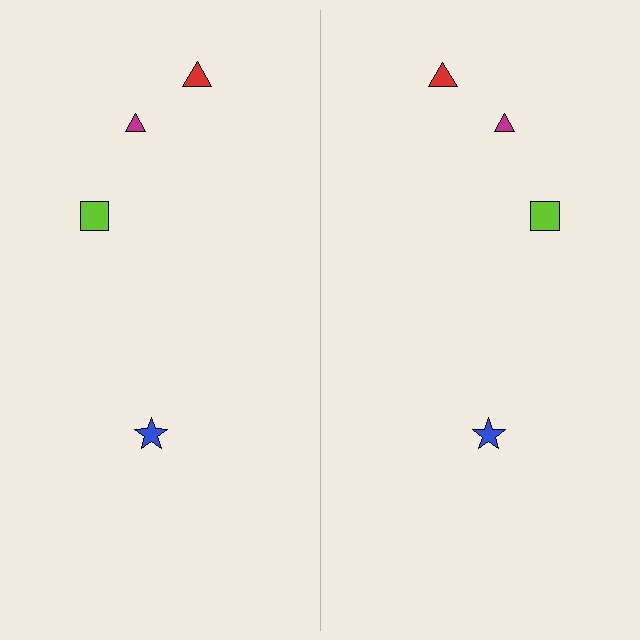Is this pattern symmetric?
Yes, this pattern has bilateral (reflection) symmetry.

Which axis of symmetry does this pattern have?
The pattern has a vertical axis of symmetry running through the center of the image.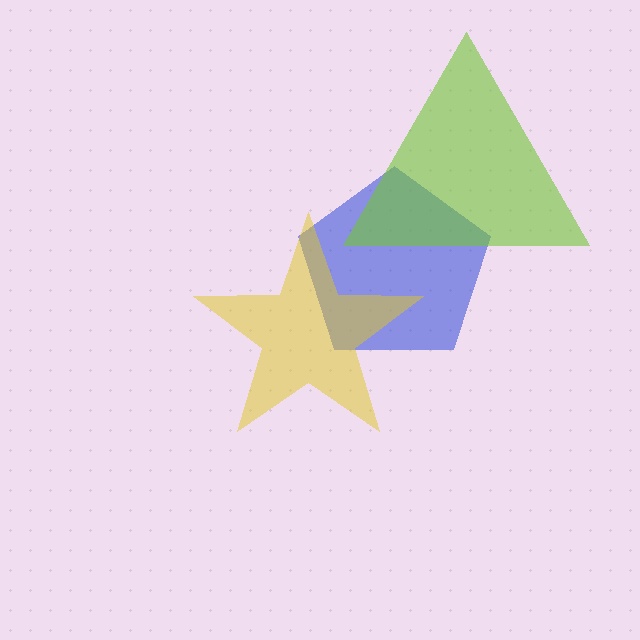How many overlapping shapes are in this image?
There are 3 overlapping shapes in the image.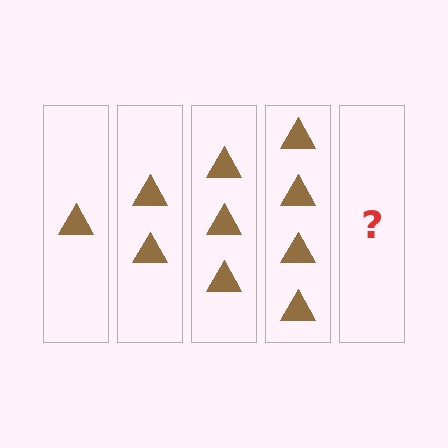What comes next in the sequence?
The next element should be 5 triangles.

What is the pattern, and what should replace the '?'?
The pattern is that each step adds one more triangle. The '?' should be 5 triangles.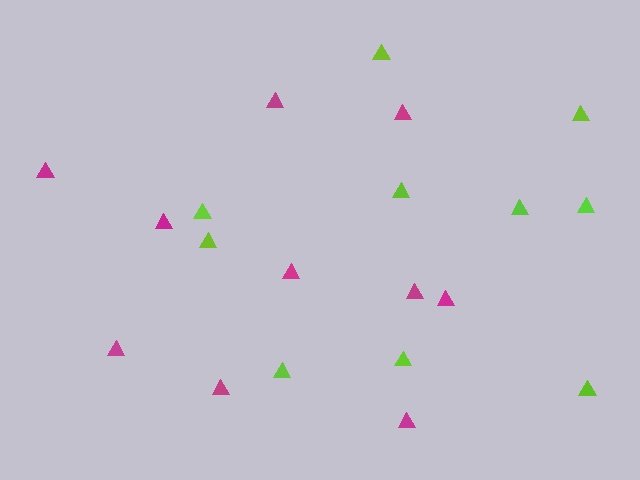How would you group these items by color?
There are 2 groups: one group of magenta triangles (10) and one group of lime triangles (10).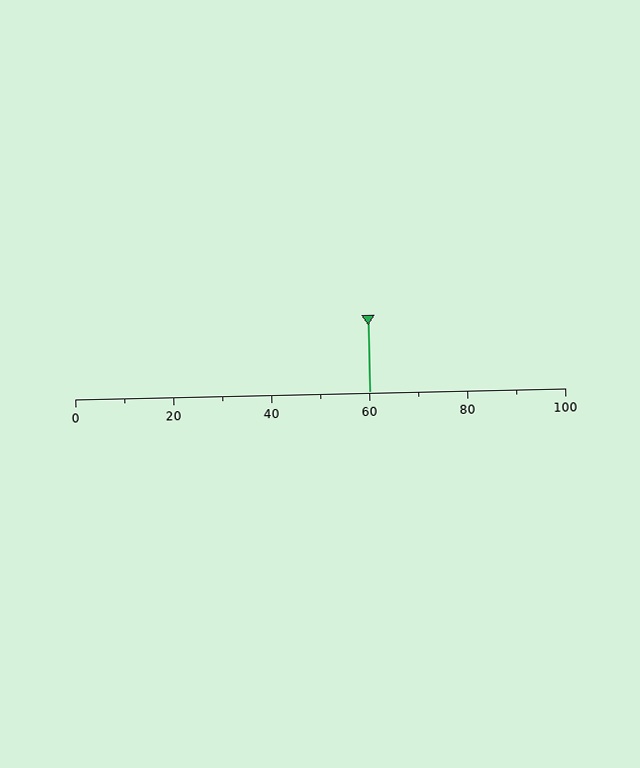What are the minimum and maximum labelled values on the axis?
The axis runs from 0 to 100.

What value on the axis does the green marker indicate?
The marker indicates approximately 60.